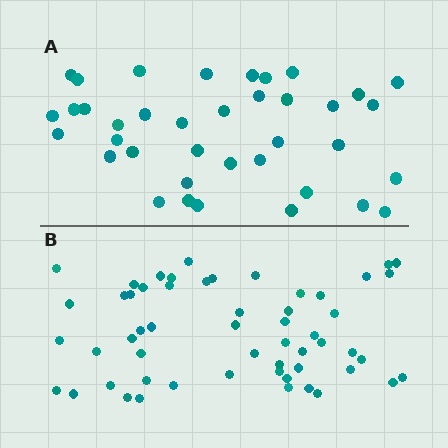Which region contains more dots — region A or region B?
Region B (the bottom region) has more dots.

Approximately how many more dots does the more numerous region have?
Region B has approximately 15 more dots than region A.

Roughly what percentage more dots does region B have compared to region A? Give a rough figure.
About 45% more.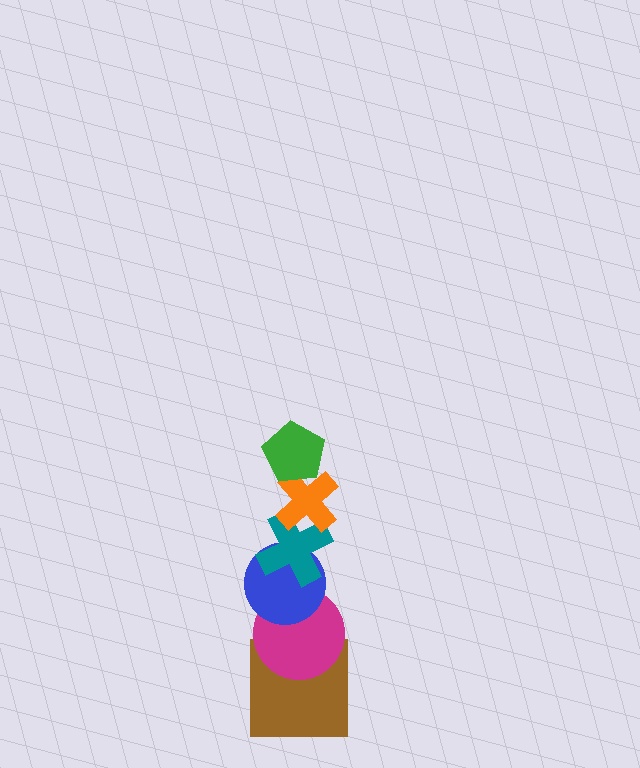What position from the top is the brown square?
The brown square is 6th from the top.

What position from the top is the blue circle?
The blue circle is 4th from the top.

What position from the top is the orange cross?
The orange cross is 2nd from the top.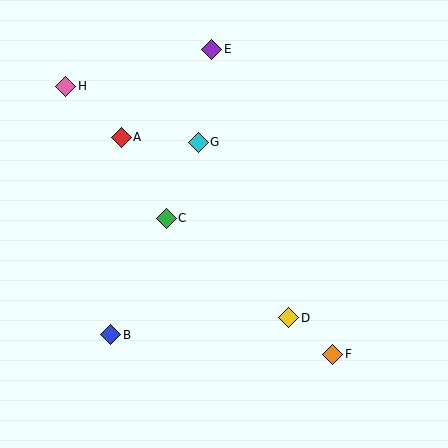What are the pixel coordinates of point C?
Point C is at (166, 218).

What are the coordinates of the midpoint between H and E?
The midpoint between H and E is at (139, 68).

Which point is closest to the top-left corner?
Point H is closest to the top-left corner.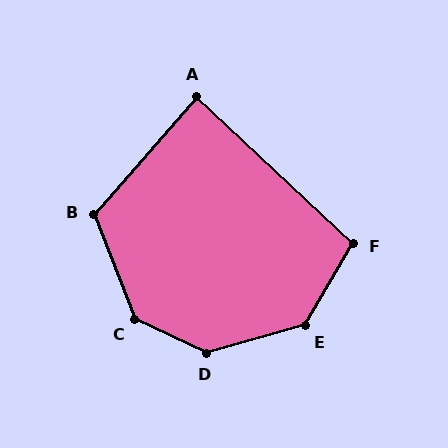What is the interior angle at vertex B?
Approximately 118 degrees (obtuse).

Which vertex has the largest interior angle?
D, at approximately 139 degrees.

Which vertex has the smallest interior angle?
A, at approximately 88 degrees.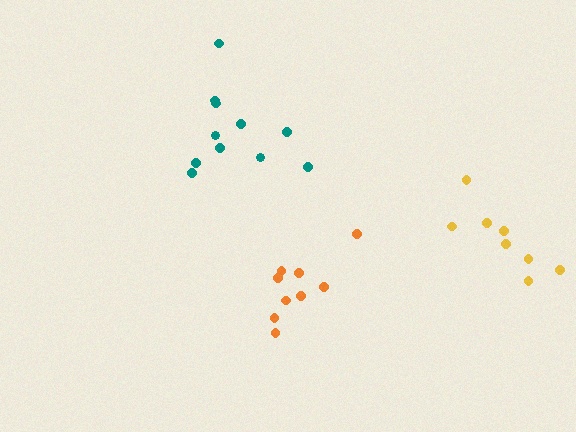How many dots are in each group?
Group 1: 8 dots, Group 2: 9 dots, Group 3: 11 dots (28 total).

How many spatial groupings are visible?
There are 3 spatial groupings.